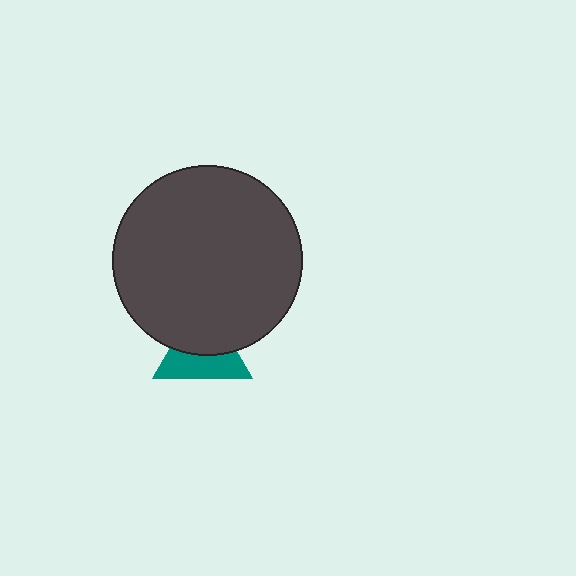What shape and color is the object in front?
The object in front is a dark gray circle.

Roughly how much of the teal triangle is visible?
About half of it is visible (roughly 50%).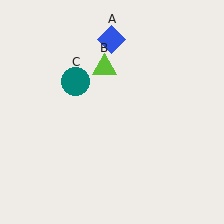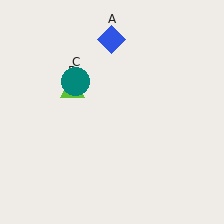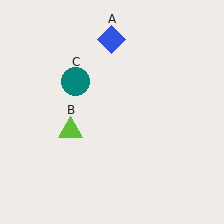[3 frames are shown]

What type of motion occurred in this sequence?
The lime triangle (object B) rotated counterclockwise around the center of the scene.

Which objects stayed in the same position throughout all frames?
Blue diamond (object A) and teal circle (object C) remained stationary.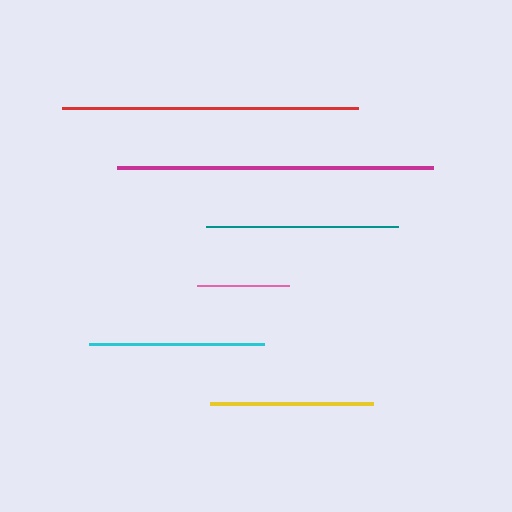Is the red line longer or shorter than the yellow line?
The red line is longer than the yellow line.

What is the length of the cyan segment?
The cyan segment is approximately 176 pixels long.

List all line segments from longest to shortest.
From longest to shortest: magenta, red, teal, cyan, yellow, pink.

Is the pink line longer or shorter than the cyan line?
The cyan line is longer than the pink line.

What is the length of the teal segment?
The teal segment is approximately 193 pixels long.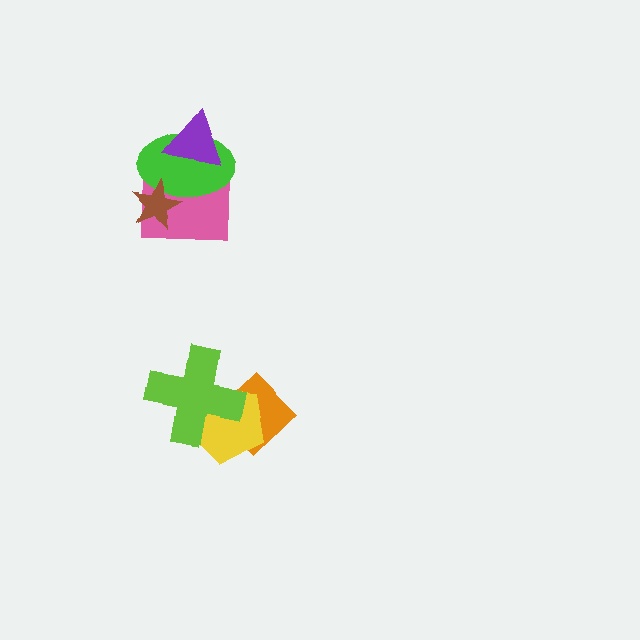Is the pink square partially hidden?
Yes, it is partially covered by another shape.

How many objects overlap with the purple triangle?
2 objects overlap with the purple triangle.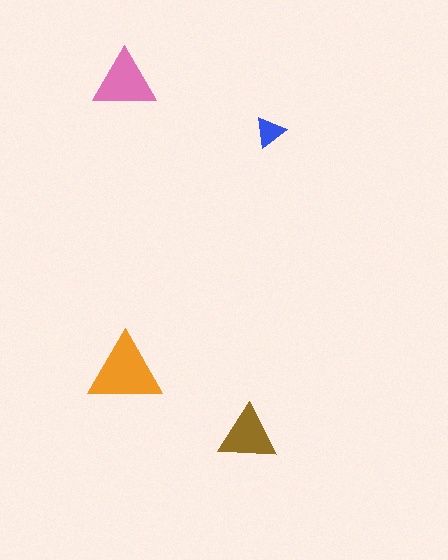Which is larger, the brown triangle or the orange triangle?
The orange one.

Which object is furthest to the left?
The pink triangle is leftmost.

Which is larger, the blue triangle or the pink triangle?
The pink one.